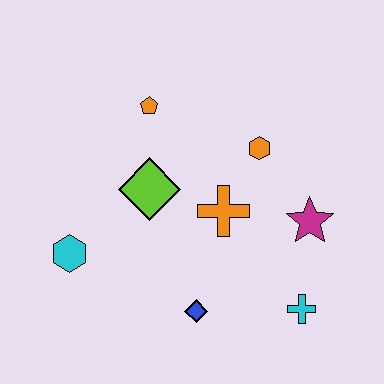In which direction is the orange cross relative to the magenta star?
The orange cross is to the left of the magenta star.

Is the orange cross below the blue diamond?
No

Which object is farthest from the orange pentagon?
The cyan cross is farthest from the orange pentagon.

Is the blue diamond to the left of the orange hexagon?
Yes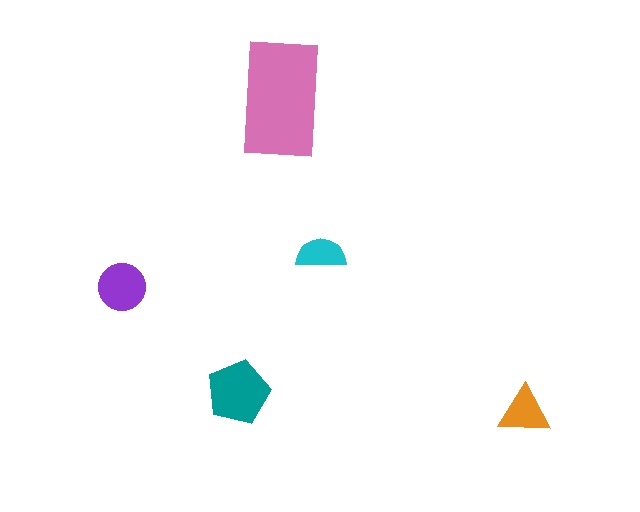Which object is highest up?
The pink rectangle is topmost.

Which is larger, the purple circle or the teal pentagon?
The teal pentagon.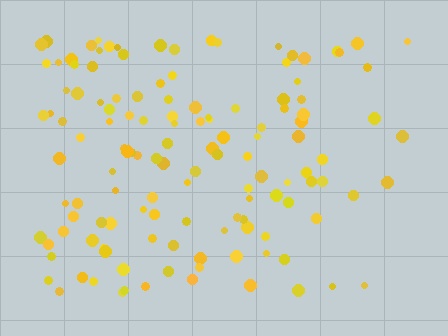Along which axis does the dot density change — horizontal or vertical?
Horizontal.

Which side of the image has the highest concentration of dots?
The left.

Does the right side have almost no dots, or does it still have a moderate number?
Still a moderate number, just noticeably fewer than the left.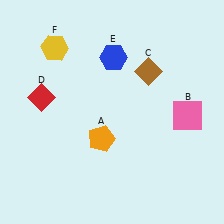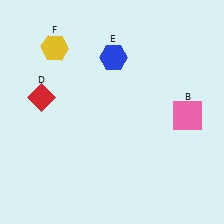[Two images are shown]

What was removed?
The brown diamond (C), the orange pentagon (A) were removed in Image 2.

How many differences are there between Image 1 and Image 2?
There are 2 differences between the two images.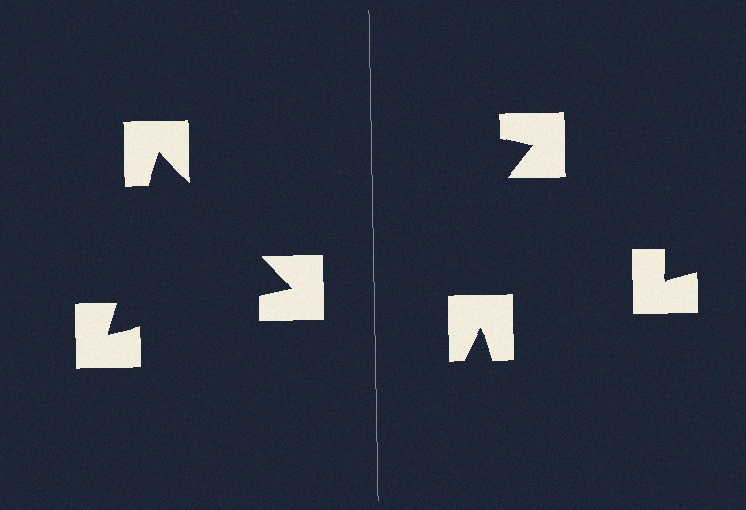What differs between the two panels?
The notched squares are positioned identically on both sides; only the wedge orientations differ. On the left they align to a triangle; on the right they are misaligned.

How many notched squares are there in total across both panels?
6 — 3 on each side.